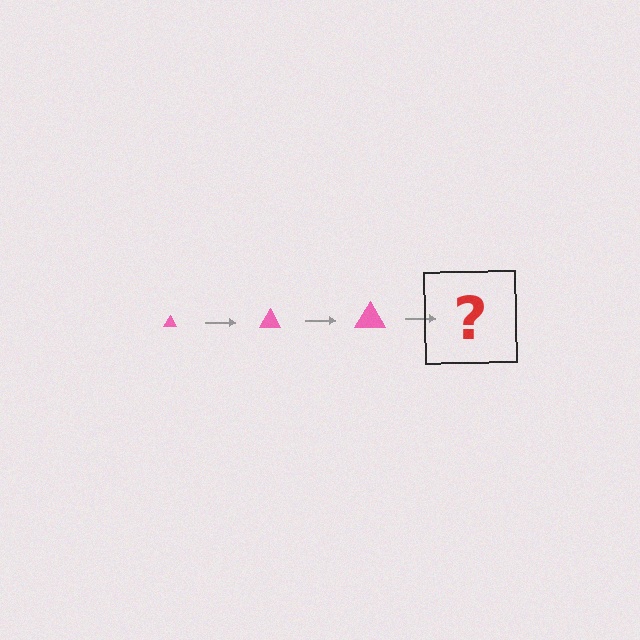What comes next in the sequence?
The next element should be a pink triangle, larger than the previous one.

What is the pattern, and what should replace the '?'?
The pattern is that the triangle gets progressively larger each step. The '?' should be a pink triangle, larger than the previous one.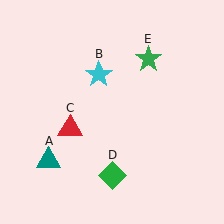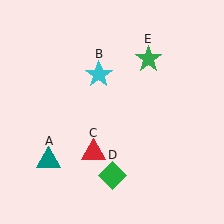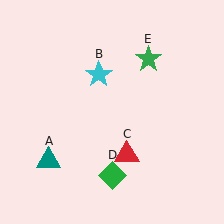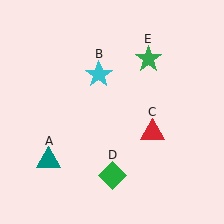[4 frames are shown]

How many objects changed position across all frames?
1 object changed position: red triangle (object C).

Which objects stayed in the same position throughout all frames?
Teal triangle (object A) and cyan star (object B) and green diamond (object D) and green star (object E) remained stationary.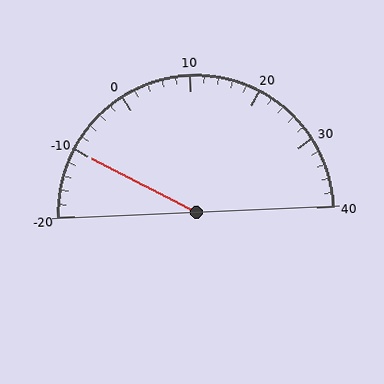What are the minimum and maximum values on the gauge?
The gauge ranges from -20 to 40.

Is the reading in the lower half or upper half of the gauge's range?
The reading is in the lower half of the range (-20 to 40).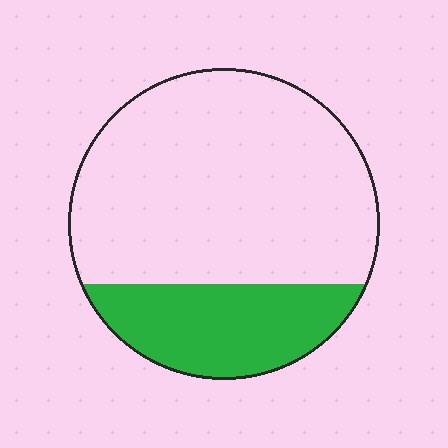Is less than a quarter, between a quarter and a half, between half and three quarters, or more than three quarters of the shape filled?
Between a quarter and a half.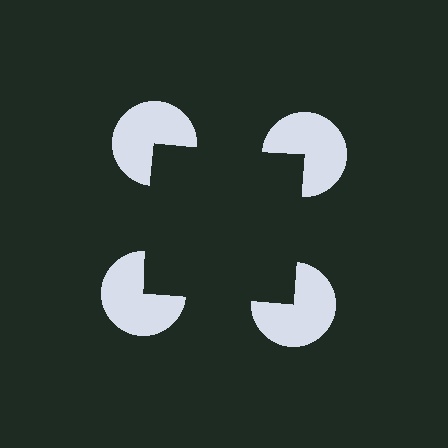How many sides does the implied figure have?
4 sides.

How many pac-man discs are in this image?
There are 4 — one at each vertex of the illusory square.